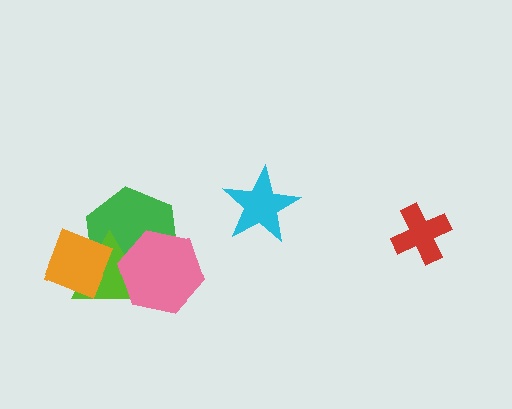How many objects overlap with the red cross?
0 objects overlap with the red cross.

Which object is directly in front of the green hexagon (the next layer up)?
The lime triangle is directly in front of the green hexagon.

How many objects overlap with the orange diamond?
2 objects overlap with the orange diamond.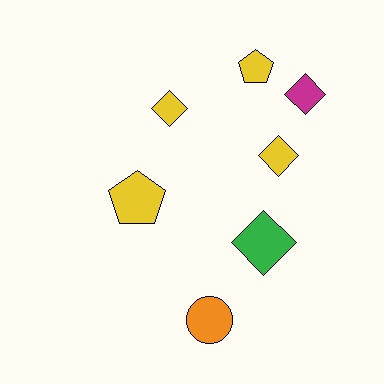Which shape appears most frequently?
Diamond, with 4 objects.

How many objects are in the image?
There are 7 objects.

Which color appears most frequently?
Yellow, with 4 objects.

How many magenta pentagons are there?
There are no magenta pentagons.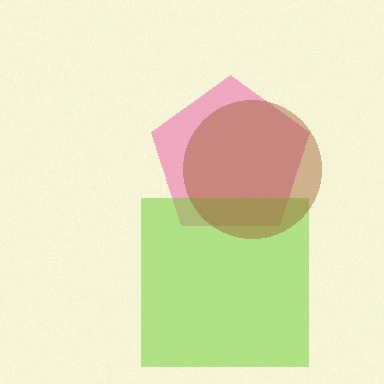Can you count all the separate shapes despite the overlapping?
Yes, there are 3 separate shapes.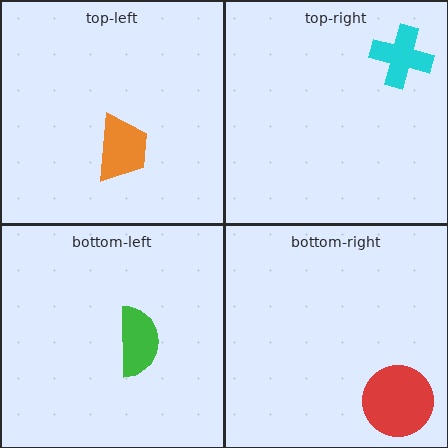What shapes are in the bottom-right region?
The red circle.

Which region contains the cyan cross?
The top-right region.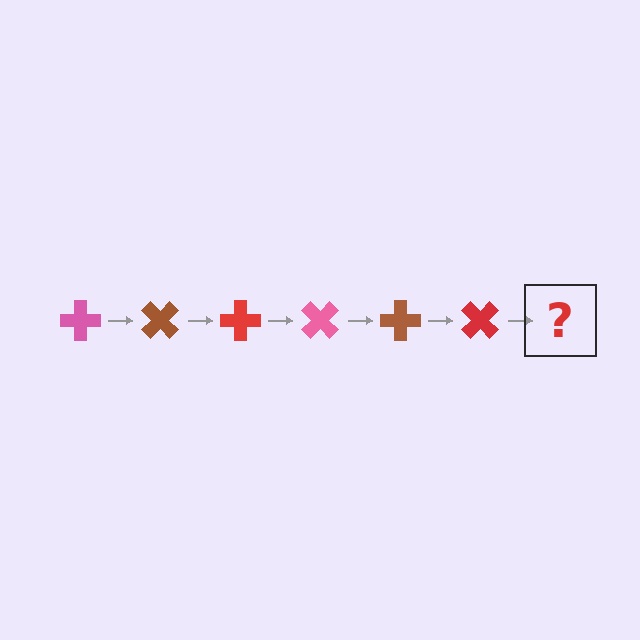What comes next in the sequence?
The next element should be a pink cross, rotated 270 degrees from the start.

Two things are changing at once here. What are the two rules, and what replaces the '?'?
The two rules are that it rotates 45 degrees each step and the color cycles through pink, brown, and red. The '?' should be a pink cross, rotated 270 degrees from the start.